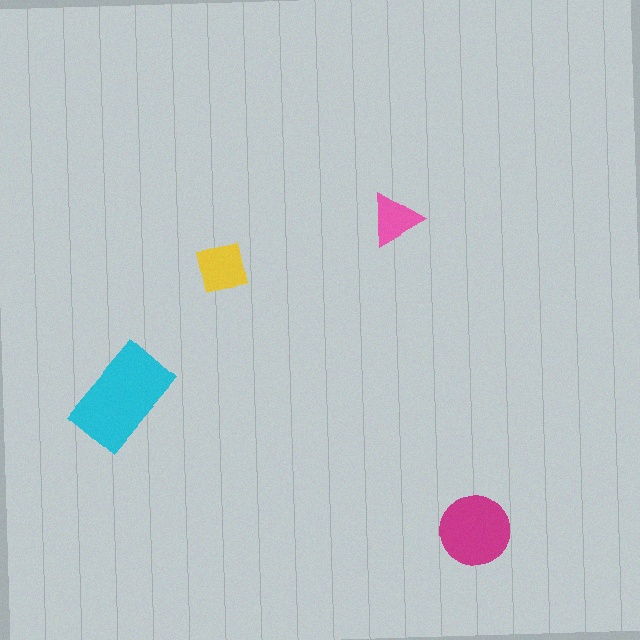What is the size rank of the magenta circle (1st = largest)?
2nd.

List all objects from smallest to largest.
The pink triangle, the yellow square, the magenta circle, the cyan rectangle.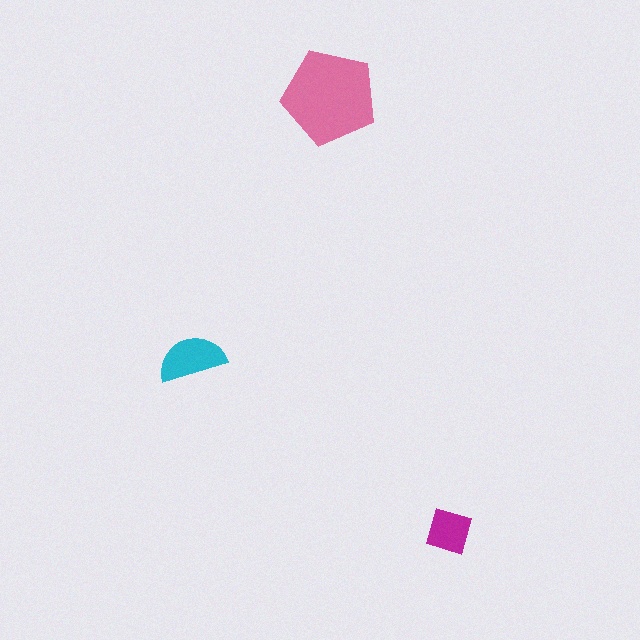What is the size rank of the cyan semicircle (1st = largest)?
2nd.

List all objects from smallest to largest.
The magenta diamond, the cyan semicircle, the pink pentagon.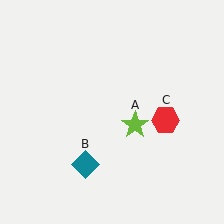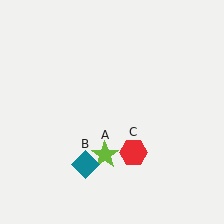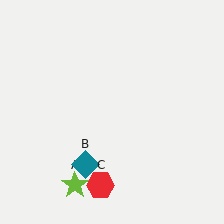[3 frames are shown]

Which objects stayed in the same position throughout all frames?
Teal diamond (object B) remained stationary.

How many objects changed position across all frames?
2 objects changed position: lime star (object A), red hexagon (object C).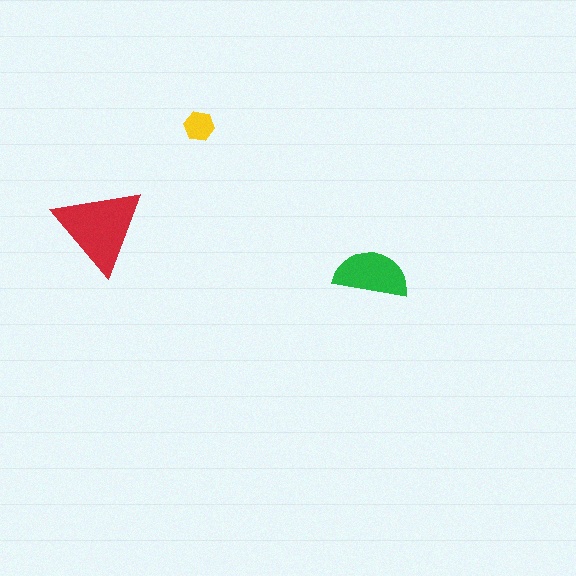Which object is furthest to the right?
The green semicircle is rightmost.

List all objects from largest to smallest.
The red triangle, the green semicircle, the yellow hexagon.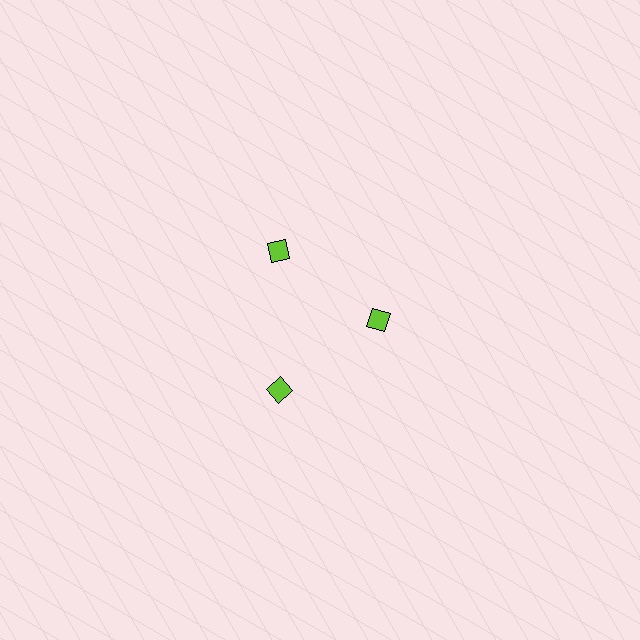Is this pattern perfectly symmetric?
No. The 3 lime diamonds are arranged in a ring, but one element near the 3 o'clock position is pulled inward toward the center, breaking the 3-fold rotational symmetry.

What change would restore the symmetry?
The symmetry would be restored by moving it outward, back onto the ring so that all 3 diamonds sit at equal angles and equal distance from the center.